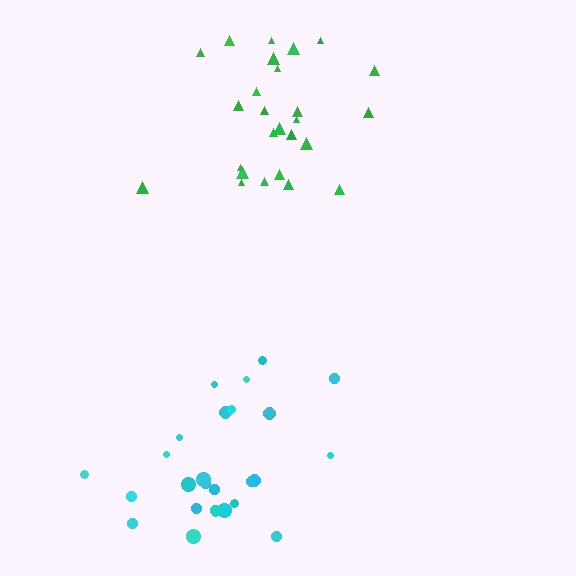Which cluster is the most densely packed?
Cyan.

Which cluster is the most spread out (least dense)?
Green.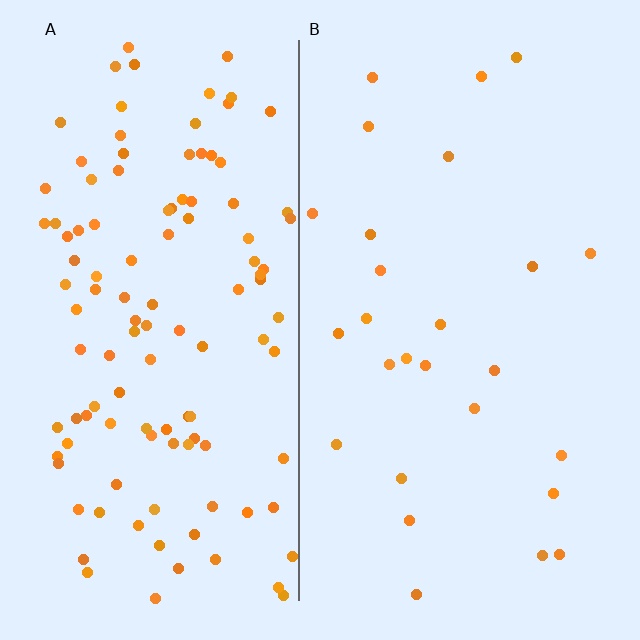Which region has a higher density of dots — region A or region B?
A (the left).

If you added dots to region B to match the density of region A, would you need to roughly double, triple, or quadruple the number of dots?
Approximately quadruple.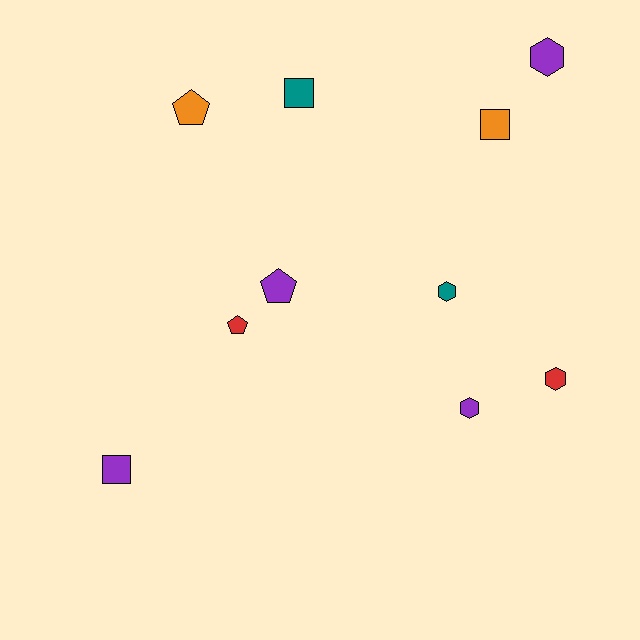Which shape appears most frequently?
Hexagon, with 4 objects.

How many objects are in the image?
There are 10 objects.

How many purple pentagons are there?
There is 1 purple pentagon.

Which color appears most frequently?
Purple, with 4 objects.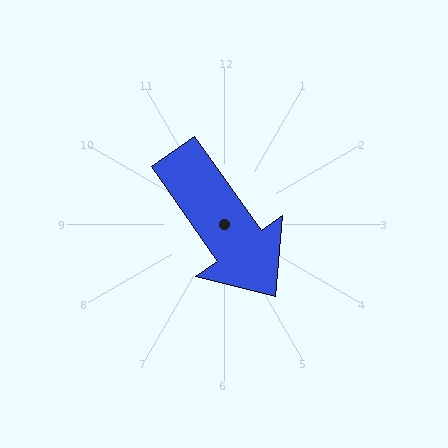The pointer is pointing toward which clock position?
Roughly 5 o'clock.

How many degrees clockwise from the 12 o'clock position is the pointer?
Approximately 145 degrees.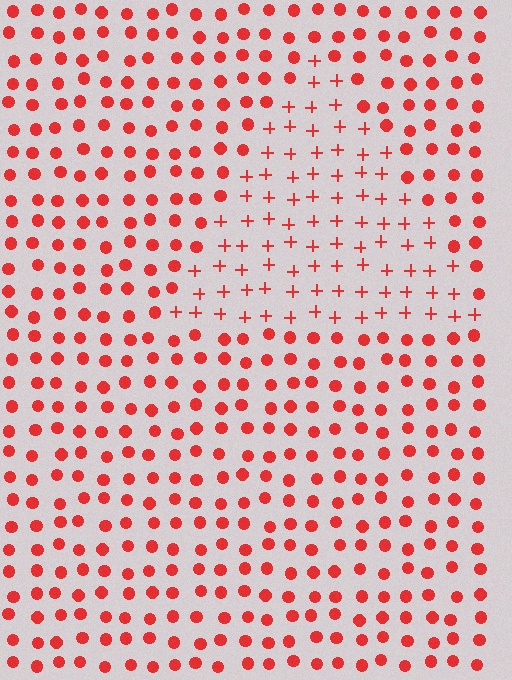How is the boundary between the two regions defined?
The boundary is defined by a change in element shape: plus signs inside vs. circles outside. All elements share the same color and spacing.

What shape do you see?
I see a triangle.